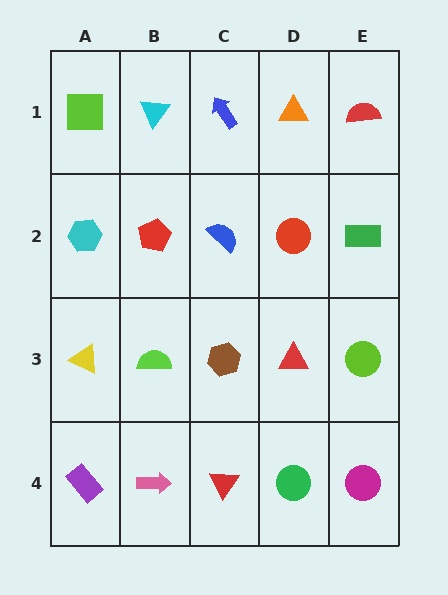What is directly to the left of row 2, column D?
A blue semicircle.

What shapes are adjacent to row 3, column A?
A cyan hexagon (row 2, column A), a purple rectangle (row 4, column A), a lime semicircle (row 3, column B).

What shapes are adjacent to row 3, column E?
A green rectangle (row 2, column E), a magenta circle (row 4, column E), a red triangle (row 3, column D).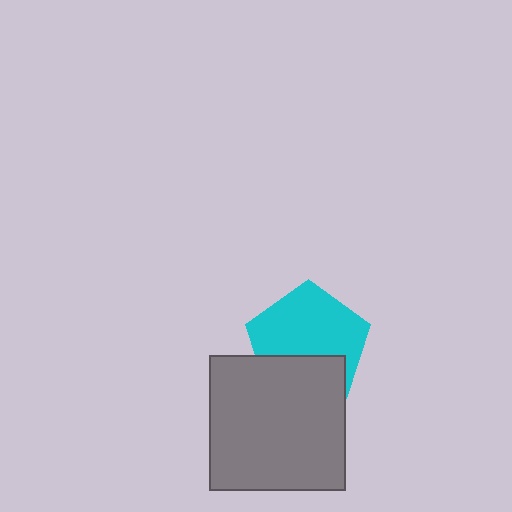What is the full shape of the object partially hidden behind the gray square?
The partially hidden object is a cyan pentagon.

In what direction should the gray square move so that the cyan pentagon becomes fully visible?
The gray square should move down. That is the shortest direction to clear the overlap and leave the cyan pentagon fully visible.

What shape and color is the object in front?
The object in front is a gray square.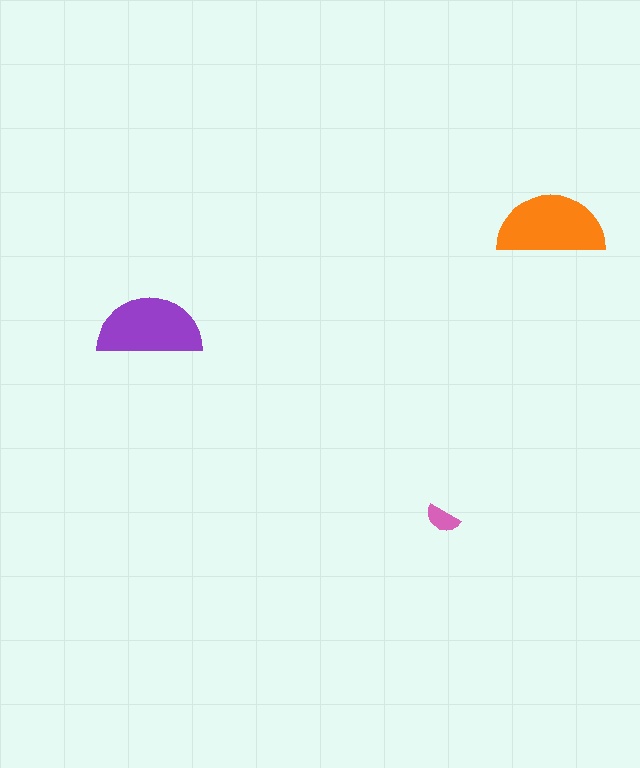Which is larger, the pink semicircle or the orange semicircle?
The orange one.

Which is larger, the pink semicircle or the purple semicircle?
The purple one.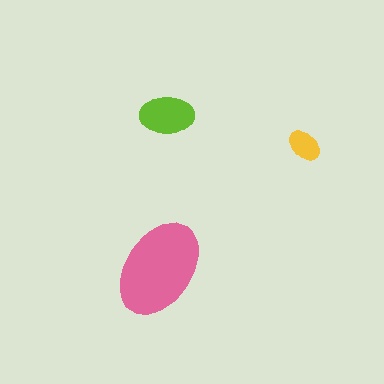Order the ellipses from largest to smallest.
the pink one, the lime one, the yellow one.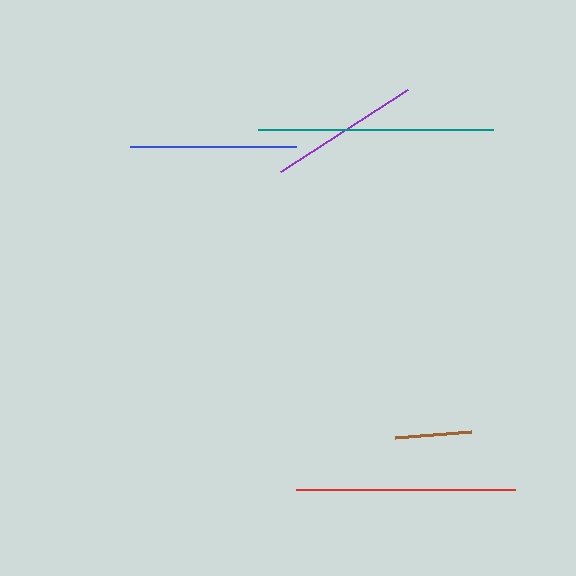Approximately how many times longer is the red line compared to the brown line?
The red line is approximately 2.9 times the length of the brown line.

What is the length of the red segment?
The red segment is approximately 219 pixels long.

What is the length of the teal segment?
The teal segment is approximately 235 pixels long.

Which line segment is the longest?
The teal line is the longest at approximately 235 pixels.